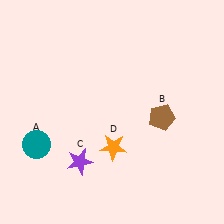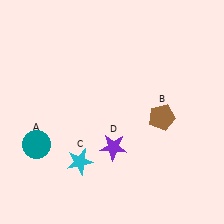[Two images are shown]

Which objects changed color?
C changed from purple to cyan. D changed from orange to purple.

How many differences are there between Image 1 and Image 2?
There are 2 differences between the two images.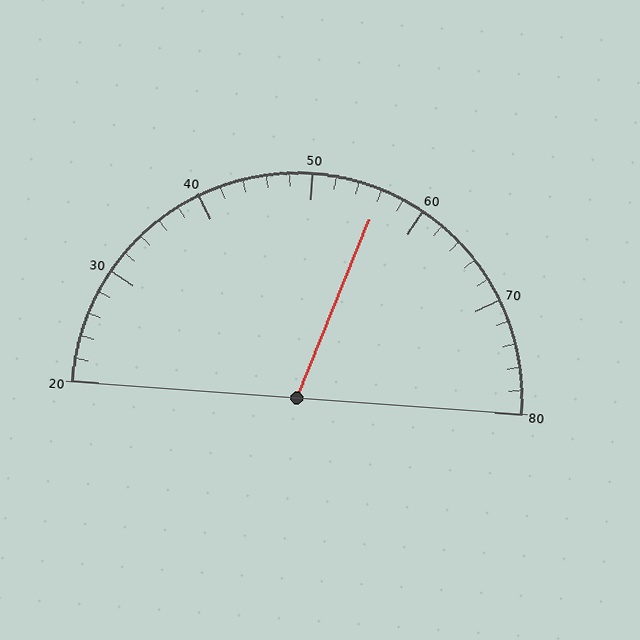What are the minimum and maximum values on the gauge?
The gauge ranges from 20 to 80.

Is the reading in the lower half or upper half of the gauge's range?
The reading is in the upper half of the range (20 to 80).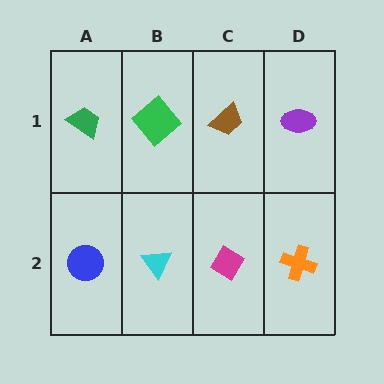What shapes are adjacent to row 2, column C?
A brown trapezoid (row 1, column C), a cyan triangle (row 2, column B), an orange cross (row 2, column D).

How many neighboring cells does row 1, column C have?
3.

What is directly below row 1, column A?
A blue circle.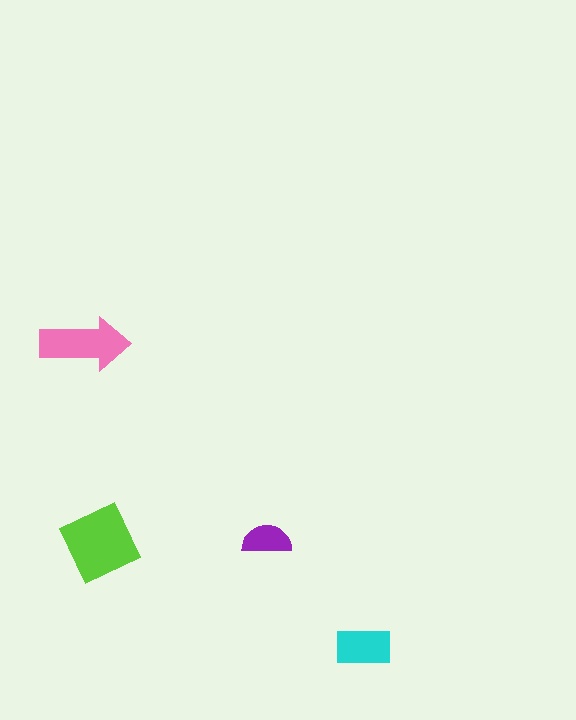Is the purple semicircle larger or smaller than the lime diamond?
Smaller.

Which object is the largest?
The lime diamond.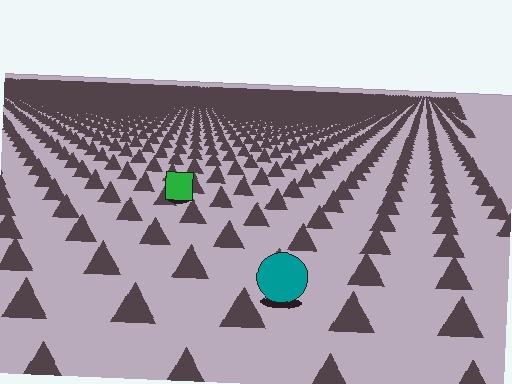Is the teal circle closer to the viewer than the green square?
Yes. The teal circle is closer — you can tell from the texture gradient: the ground texture is coarser near it.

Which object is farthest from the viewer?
The green square is farthest from the viewer. It appears smaller and the ground texture around it is denser.